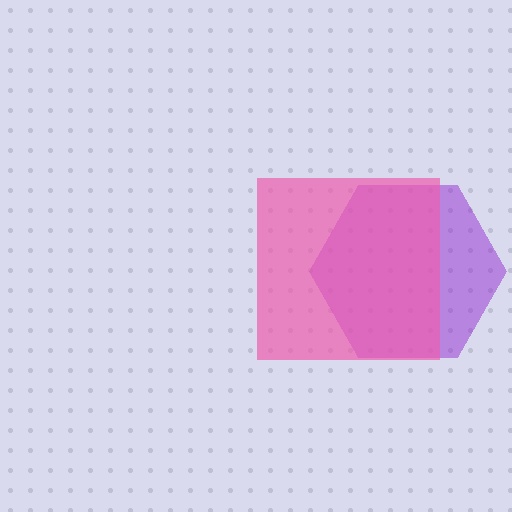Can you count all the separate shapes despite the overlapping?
Yes, there are 2 separate shapes.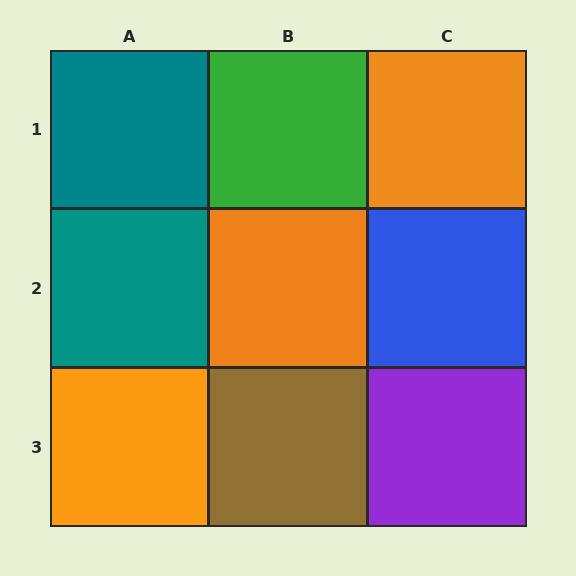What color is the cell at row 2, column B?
Orange.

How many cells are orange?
3 cells are orange.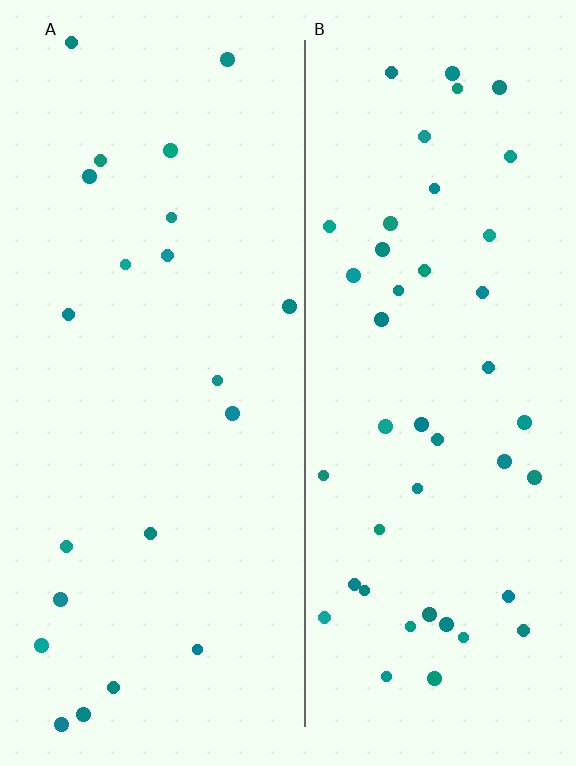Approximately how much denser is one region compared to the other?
Approximately 2.1× — region B over region A.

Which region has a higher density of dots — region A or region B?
B (the right).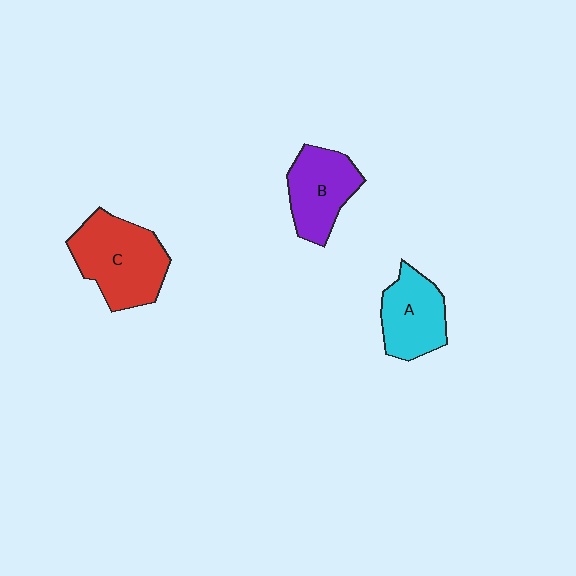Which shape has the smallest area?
Shape A (cyan).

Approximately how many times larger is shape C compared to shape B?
Approximately 1.3 times.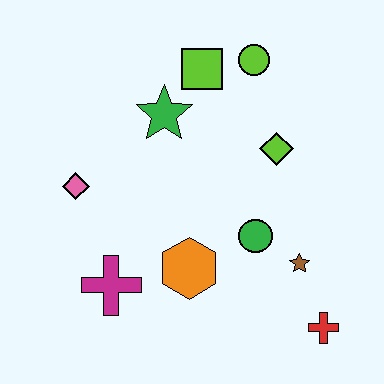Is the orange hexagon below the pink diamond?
Yes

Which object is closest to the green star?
The lime square is closest to the green star.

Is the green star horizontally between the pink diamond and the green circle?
Yes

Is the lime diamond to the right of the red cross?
No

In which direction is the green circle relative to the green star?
The green circle is below the green star.